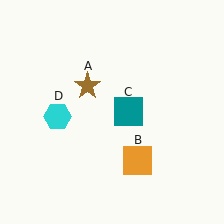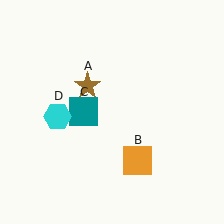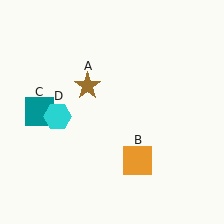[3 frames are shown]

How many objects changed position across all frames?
1 object changed position: teal square (object C).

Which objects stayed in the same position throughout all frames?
Brown star (object A) and orange square (object B) and cyan hexagon (object D) remained stationary.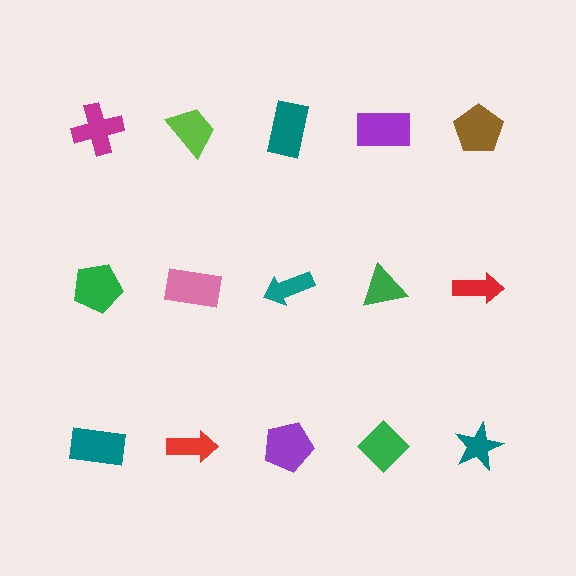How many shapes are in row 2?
5 shapes.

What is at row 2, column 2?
A pink rectangle.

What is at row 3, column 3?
A purple pentagon.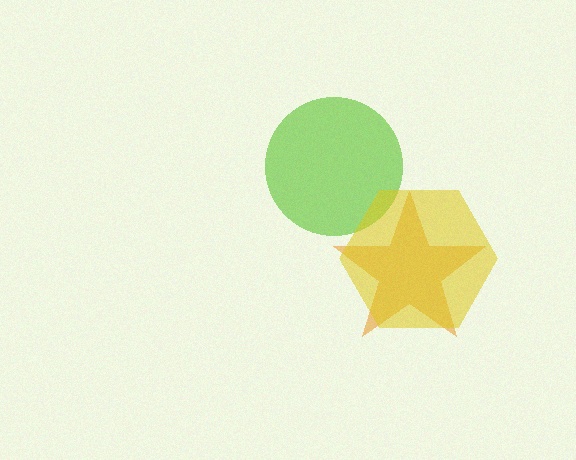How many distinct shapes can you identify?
There are 3 distinct shapes: a lime circle, an orange star, a yellow hexagon.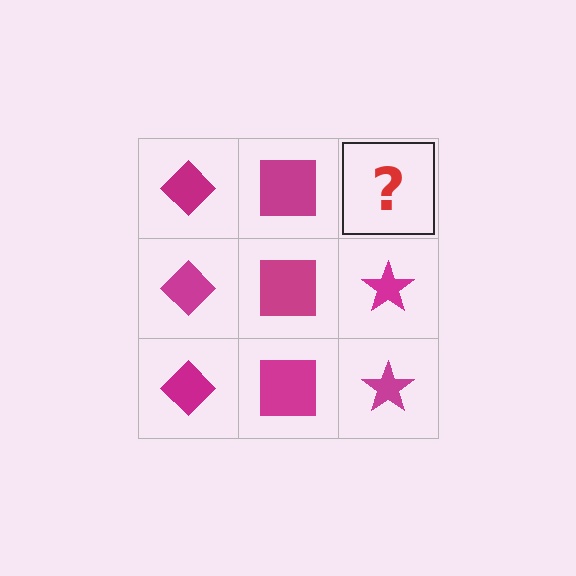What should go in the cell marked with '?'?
The missing cell should contain a magenta star.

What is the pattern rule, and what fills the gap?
The rule is that each column has a consistent shape. The gap should be filled with a magenta star.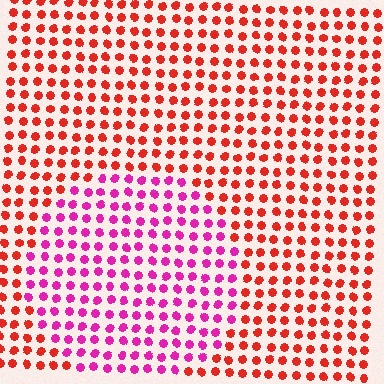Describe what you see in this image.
The image is filled with small red elements in a uniform arrangement. A circle-shaped region is visible where the elements are tinted to a slightly different hue, forming a subtle color boundary.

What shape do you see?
I see a circle.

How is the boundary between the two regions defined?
The boundary is defined purely by a slight shift in hue (about 47 degrees). Spacing, size, and orientation are identical on both sides.